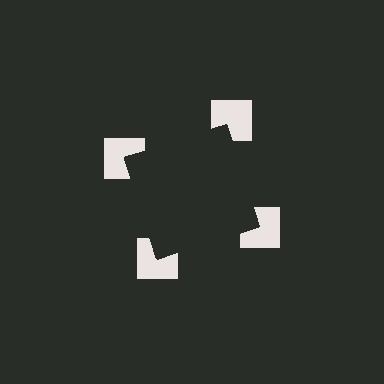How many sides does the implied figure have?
4 sides.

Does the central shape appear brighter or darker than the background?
It typically appears slightly darker than the background, even though no actual brightness change is drawn.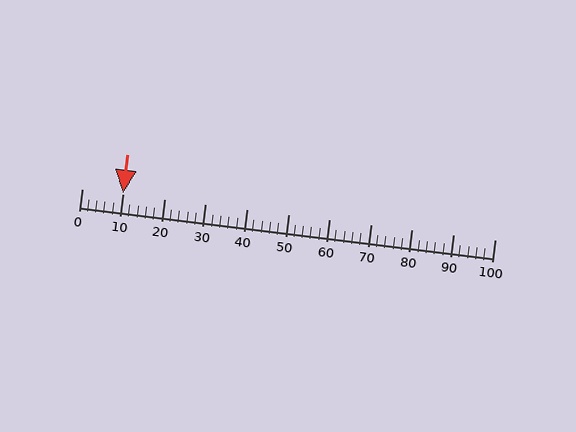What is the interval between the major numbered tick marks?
The major tick marks are spaced 10 units apart.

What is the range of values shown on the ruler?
The ruler shows values from 0 to 100.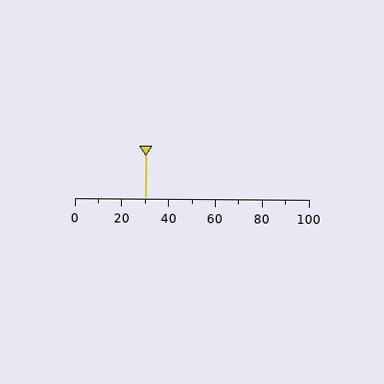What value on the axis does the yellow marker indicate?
The marker indicates approximately 30.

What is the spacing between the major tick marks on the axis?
The major ticks are spaced 20 apart.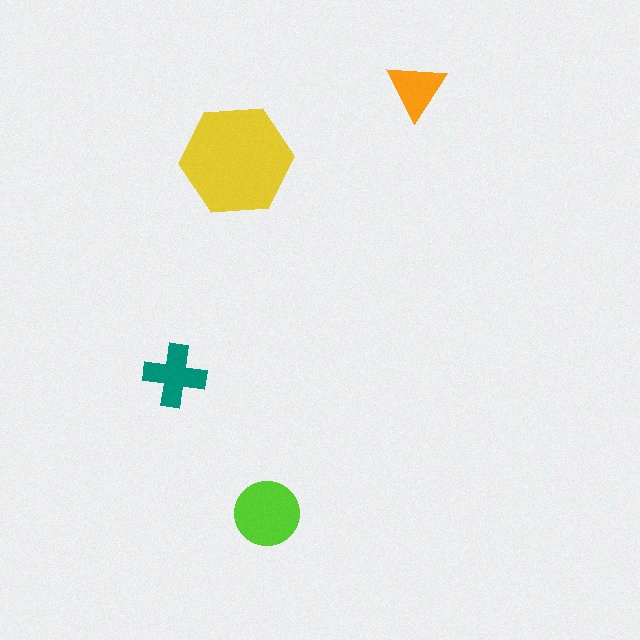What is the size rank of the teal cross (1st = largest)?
3rd.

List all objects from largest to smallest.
The yellow hexagon, the lime circle, the teal cross, the orange triangle.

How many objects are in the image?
There are 4 objects in the image.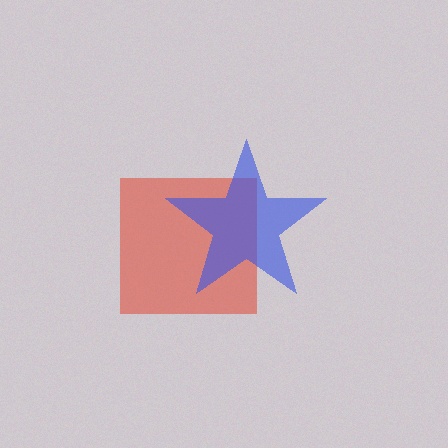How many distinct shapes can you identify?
There are 2 distinct shapes: a red square, a blue star.